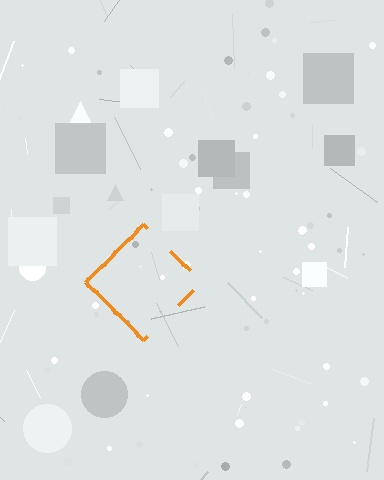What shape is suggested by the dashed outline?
The dashed outline suggests a diamond.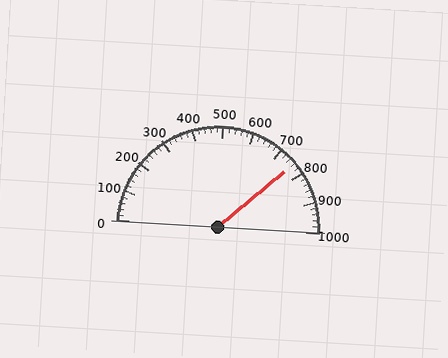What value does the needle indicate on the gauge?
The needle indicates approximately 760.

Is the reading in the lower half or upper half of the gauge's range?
The reading is in the upper half of the range (0 to 1000).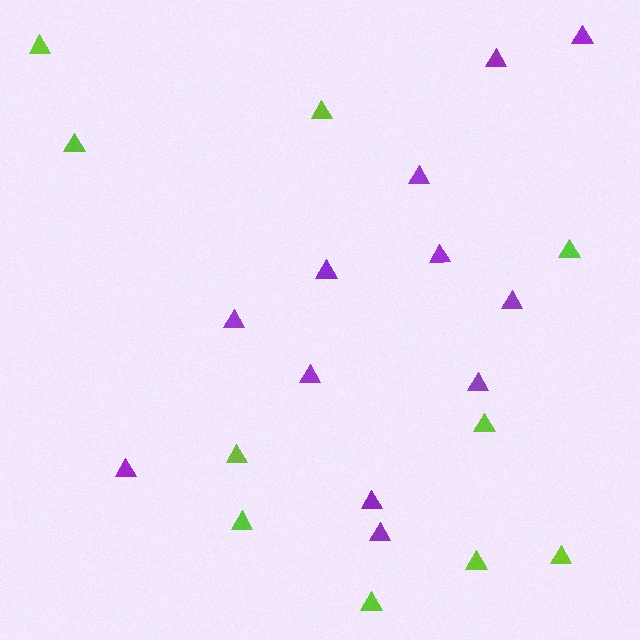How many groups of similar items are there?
There are 2 groups: one group of purple triangles (12) and one group of lime triangles (10).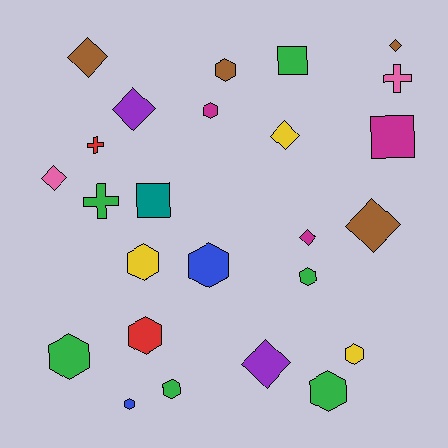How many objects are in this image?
There are 25 objects.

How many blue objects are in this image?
There are 2 blue objects.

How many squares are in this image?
There are 3 squares.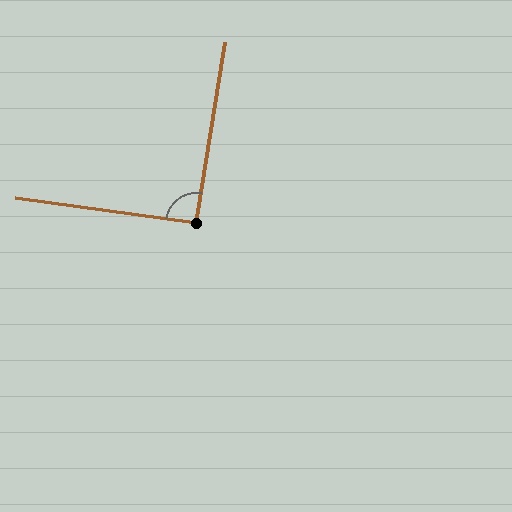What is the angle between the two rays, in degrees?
Approximately 91 degrees.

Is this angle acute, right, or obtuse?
It is approximately a right angle.